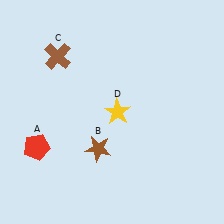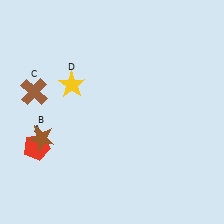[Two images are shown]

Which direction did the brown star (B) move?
The brown star (B) moved left.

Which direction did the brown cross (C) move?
The brown cross (C) moved down.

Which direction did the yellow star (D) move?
The yellow star (D) moved left.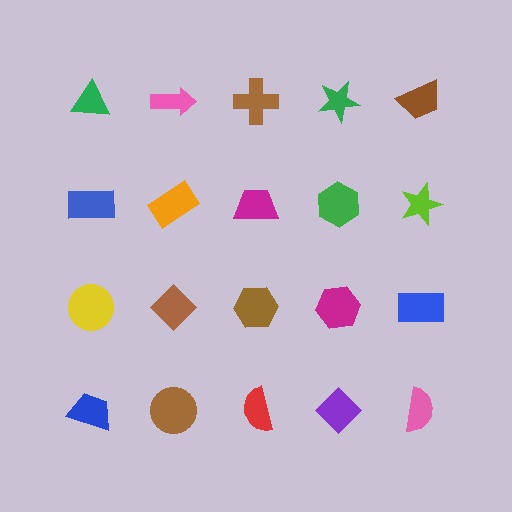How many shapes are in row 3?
5 shapes.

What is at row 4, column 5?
A pink semicircle.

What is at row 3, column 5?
A blue rectangle.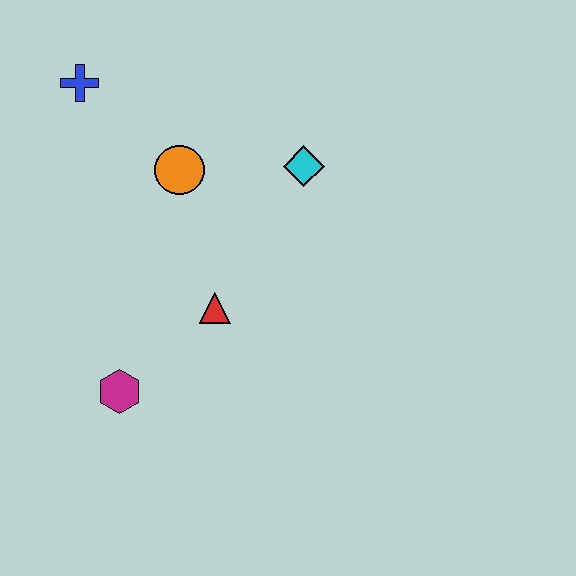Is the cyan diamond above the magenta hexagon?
Yes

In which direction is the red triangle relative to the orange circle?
The red triangle is below the orange circle.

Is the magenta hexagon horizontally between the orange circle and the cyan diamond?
No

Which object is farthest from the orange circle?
The magenta hexagon is farthest from the orange circle.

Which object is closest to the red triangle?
The magenta hexagon is closest to the red triangle.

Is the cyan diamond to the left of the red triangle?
No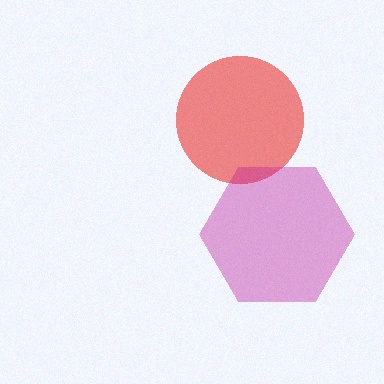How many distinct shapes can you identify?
There are 2 distinct shapes: a red circle, a magenta hexagon.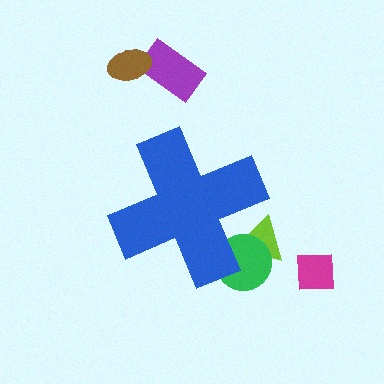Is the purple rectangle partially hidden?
No, the purple rectangle is fully visible.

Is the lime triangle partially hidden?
Yes, the lime triangle is partially hidden behind the blue cross.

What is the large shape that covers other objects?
A blue cross.